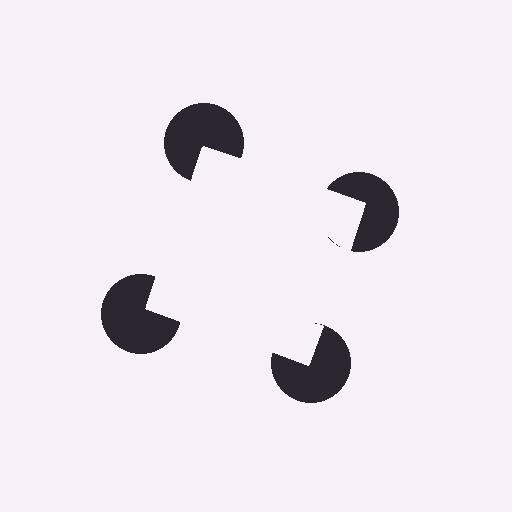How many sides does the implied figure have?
4 sides.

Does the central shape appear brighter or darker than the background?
It typically appears slightly brighter than the background, even though no actual brightness change is drawn.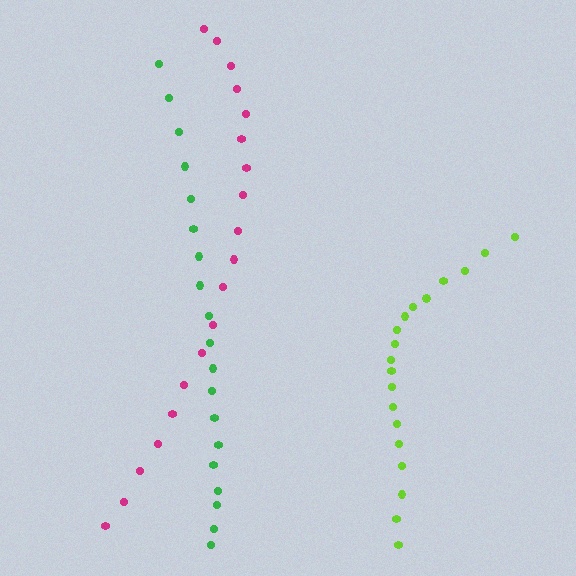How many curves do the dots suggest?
There are 3 distinct paths.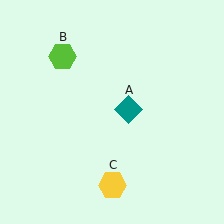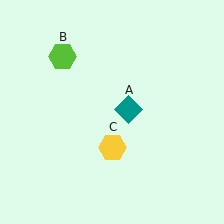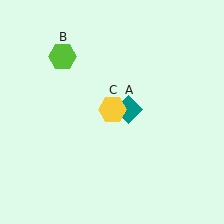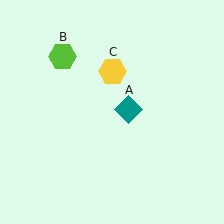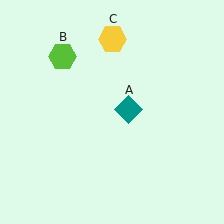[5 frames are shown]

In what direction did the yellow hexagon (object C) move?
The yellow hexagon (object C) moved up.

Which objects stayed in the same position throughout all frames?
Teal diamond (object A) and lime hexagon (object B) remained stationary.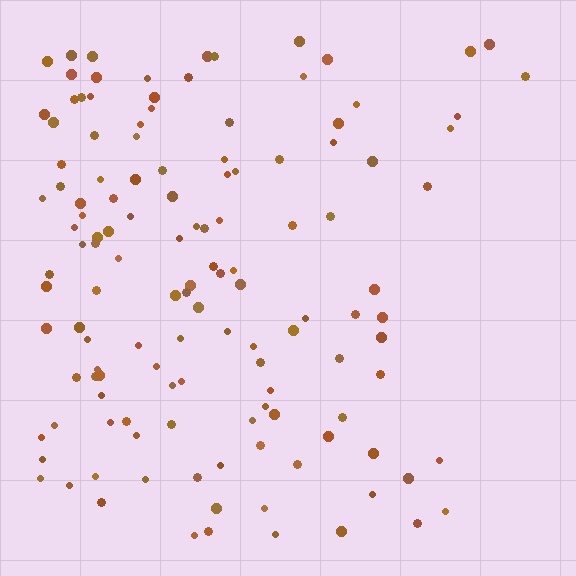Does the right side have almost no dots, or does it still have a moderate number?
Still a moderate number, just noticeably fewer than the left.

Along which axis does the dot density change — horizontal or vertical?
Horizontal.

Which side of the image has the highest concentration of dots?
The left.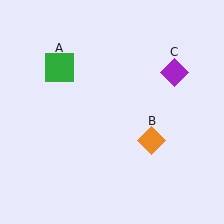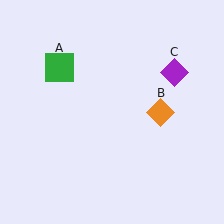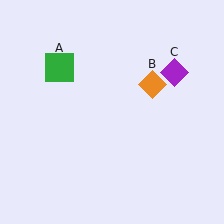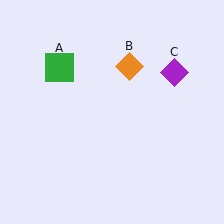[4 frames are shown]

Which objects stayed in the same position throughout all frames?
Green square (object A) and purple diamond (object C) remained stationary.